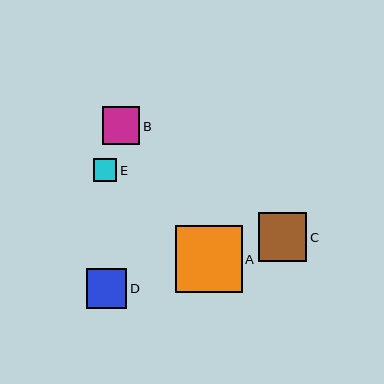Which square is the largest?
Square A is the largest with a size of approximately 67 pixels.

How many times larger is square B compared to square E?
Square B is approximately 1.6 times the size of square E.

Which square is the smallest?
Square E is the smallest with a size of approximately 23 pixels.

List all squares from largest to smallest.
From largest to smallest: A, C, D, B, E.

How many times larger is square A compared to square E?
Square A is approximately 2.9 times the size of square E.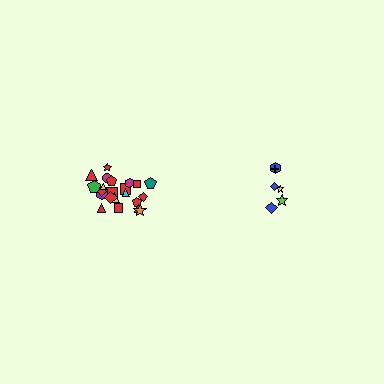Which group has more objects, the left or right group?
The left group.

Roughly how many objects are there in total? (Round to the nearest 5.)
Roughly 30 objects in total.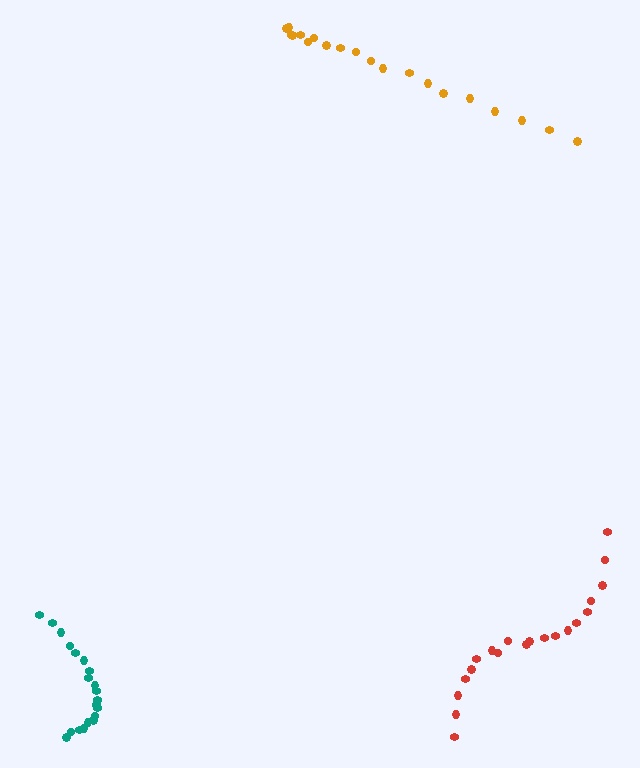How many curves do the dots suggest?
There are 3 distinct paths.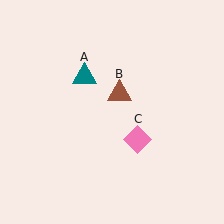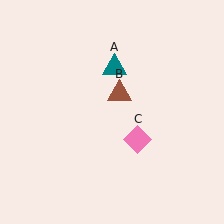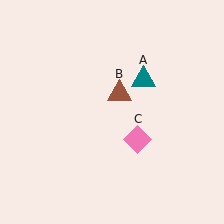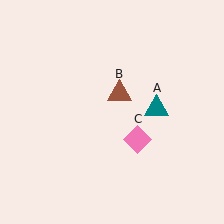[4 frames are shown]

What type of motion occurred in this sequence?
The teal triangle (object A) rotated clockwise around the center of the scene.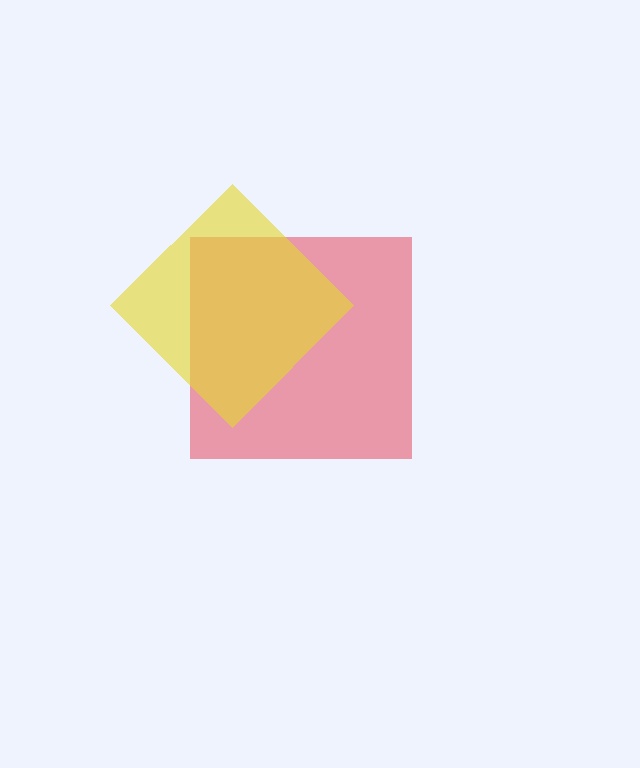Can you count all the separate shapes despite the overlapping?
Yes, there are 2 separate shapes.